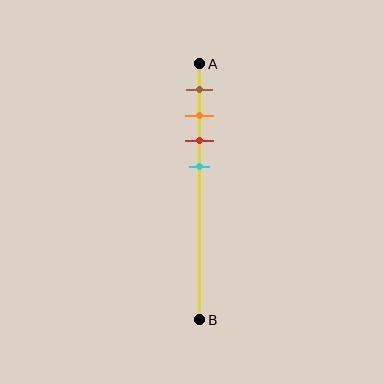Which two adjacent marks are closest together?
The orange and red marks are the closest adjacent pair.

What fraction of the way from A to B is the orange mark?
The orange mark is approximately 20% (0.2) of the way from A to B.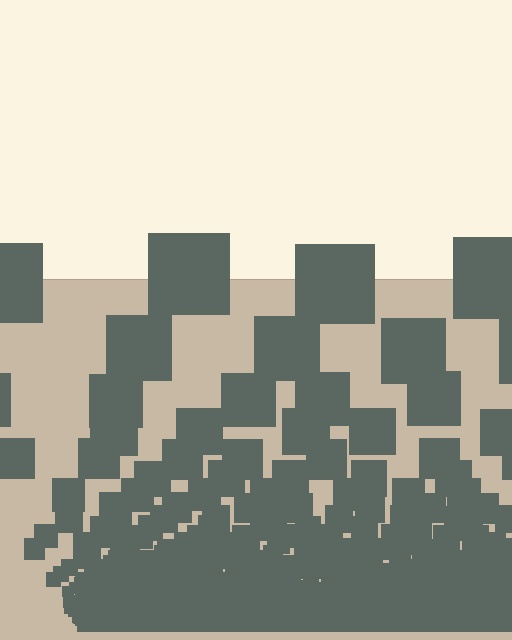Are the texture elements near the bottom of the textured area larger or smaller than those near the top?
Smaller. The gradient is inverted — elements near the bottom are smaller and denser.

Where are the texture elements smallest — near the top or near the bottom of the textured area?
Near the bottom.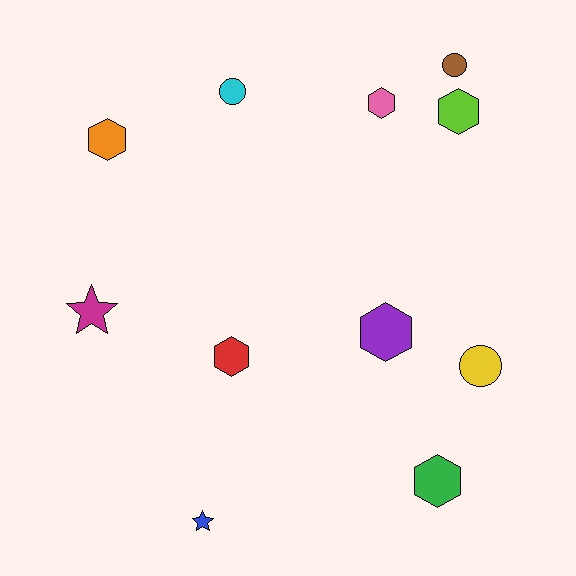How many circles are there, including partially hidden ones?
There are 3 circles.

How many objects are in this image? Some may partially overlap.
There are 11 objects.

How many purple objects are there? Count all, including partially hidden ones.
There is 1 purple object.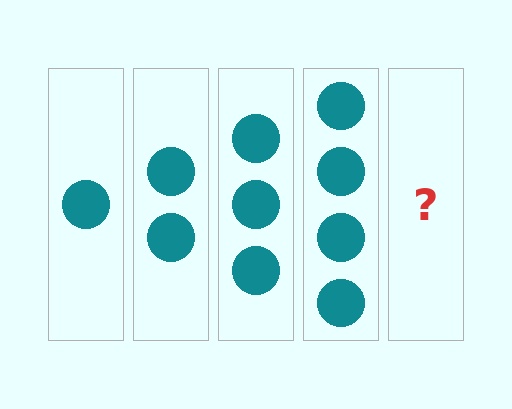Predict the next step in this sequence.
The next step is 5 circles.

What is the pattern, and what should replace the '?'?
The pattern is that each step adds one more circle. The '?' should be 5 circles.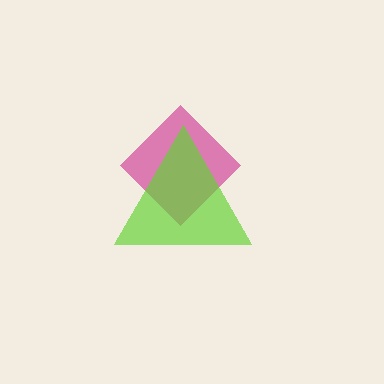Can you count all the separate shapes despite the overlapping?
Yes, there are 2 separate shapes.